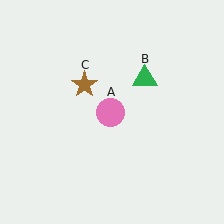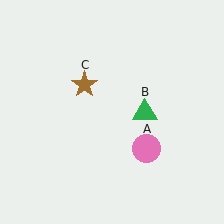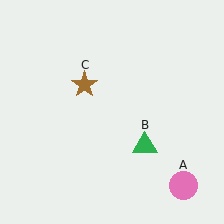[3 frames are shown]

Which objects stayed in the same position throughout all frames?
Brown star (object C) remained stationary.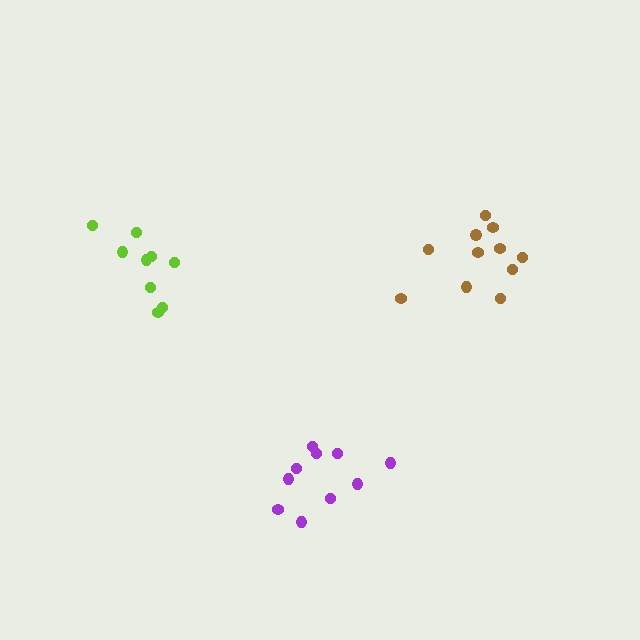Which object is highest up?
The brown cluster is topmost.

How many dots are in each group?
Group 1: 11 dots, Group 2: 10 dots, Group 3: 9 dots (30 total).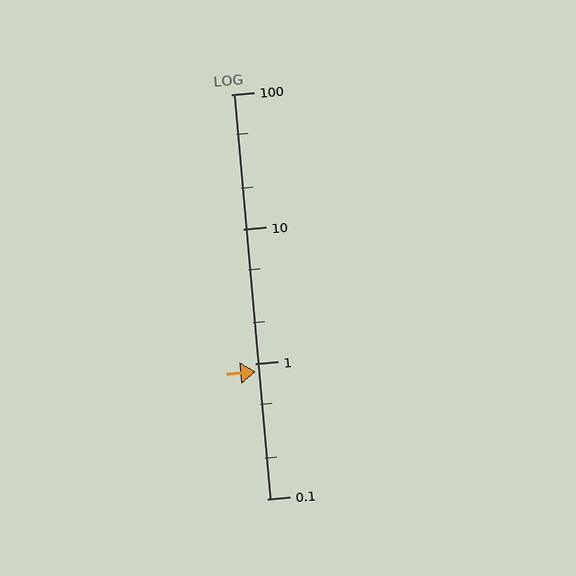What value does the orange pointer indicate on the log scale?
The pointer indicates approximately 0.87.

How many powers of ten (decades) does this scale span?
The scale spans 3 decades, from 0.1 to 100.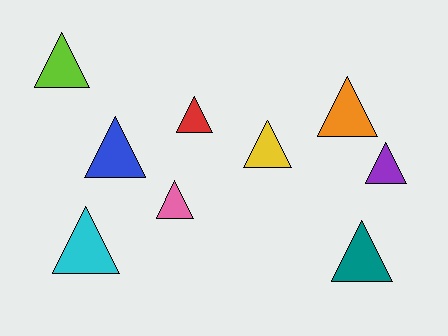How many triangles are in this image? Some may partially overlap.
There are 9 triangles.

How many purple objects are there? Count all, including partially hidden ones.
There is 1 purple object.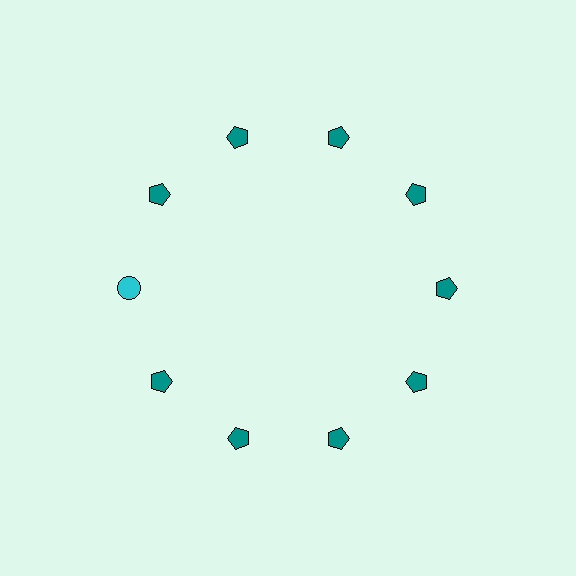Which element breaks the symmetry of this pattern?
The cyan circle at roughly the 9 o'clock position breaks the symmetry. All other shapes are teal pentagons.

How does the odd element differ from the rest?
It differs in both color (cyan instead of teal) and shape (circle instead of pentagon).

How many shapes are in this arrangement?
There are 10 shapes arranged in a ring pattern.